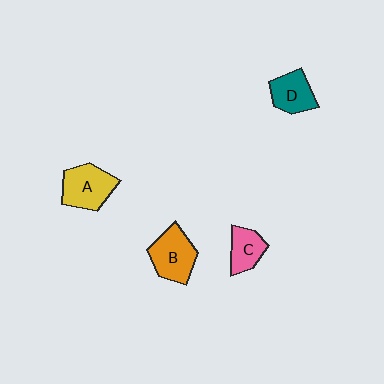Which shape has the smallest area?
Shape C (pink).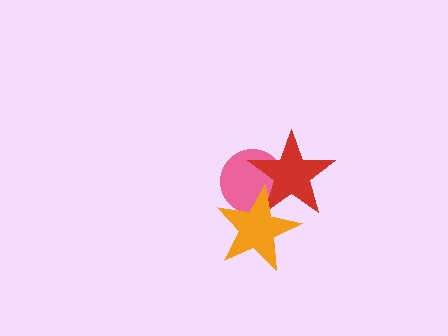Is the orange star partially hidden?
No, no other shape covers it.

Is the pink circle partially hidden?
Yes, it is partially covered by another shape.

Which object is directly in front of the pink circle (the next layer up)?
The red star is directly in front of the pink circle.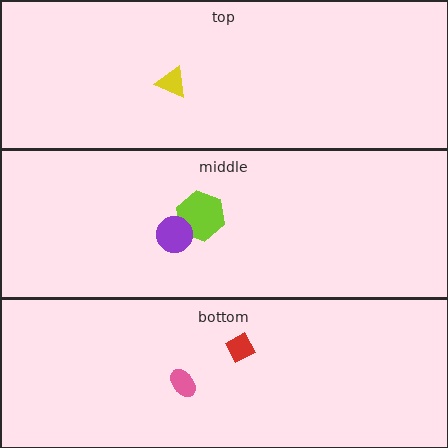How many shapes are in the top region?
1.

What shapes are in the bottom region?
The pink ellipse, the red diamond.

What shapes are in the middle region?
The lime hexagon, the purple circle.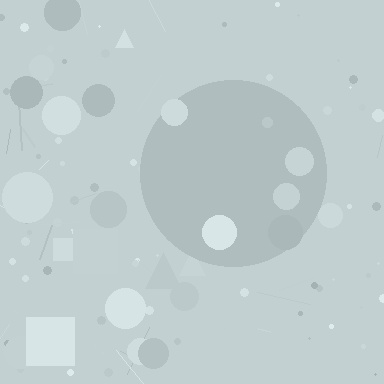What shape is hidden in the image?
A circle is hidden in the image.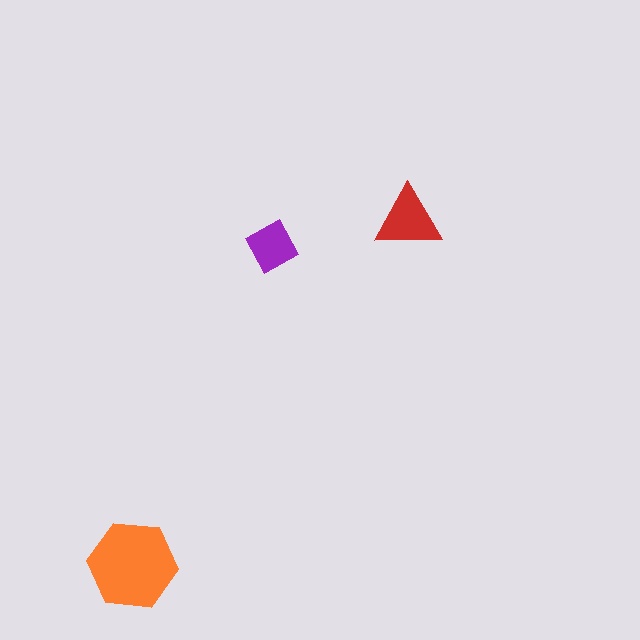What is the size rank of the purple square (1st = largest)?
3rd.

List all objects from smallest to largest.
The purple square, the red triangle, the orange hexagon.